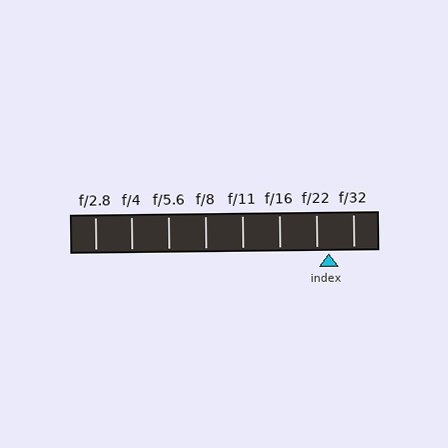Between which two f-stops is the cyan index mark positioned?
The index mark is between f/22 and f/32.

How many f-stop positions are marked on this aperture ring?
There are 8 f-stop positions marked.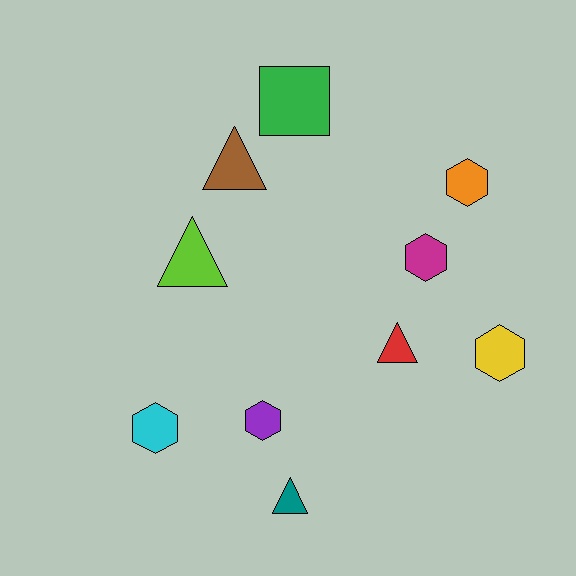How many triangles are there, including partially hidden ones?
There are 4 triangles.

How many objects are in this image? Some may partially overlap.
There are 10 objects.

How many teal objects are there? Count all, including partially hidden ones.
There is 1 teal object.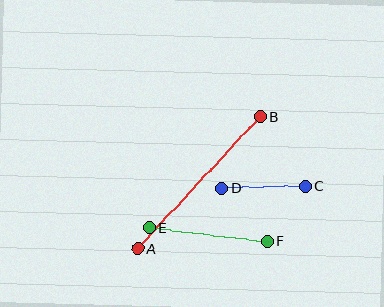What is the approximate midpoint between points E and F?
The midpoint is at approximately (208, 235) pixels.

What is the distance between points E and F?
The distance is approximately 118 pixels.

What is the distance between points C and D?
The distance is approximately 84 pixels.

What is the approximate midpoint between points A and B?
The midpoint is at approximately (199, 182) pixels.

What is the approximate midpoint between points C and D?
The midpoint is at approximately (264, 187) pixels.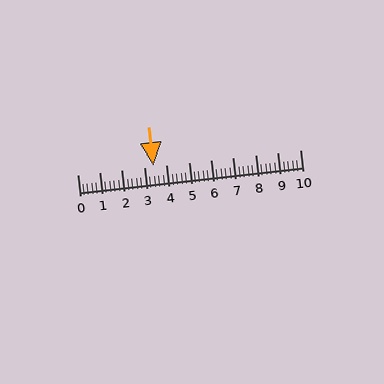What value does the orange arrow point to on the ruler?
The orange arrow points to approximately 3.4.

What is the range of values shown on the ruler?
The ruler shows values from 0 to 10.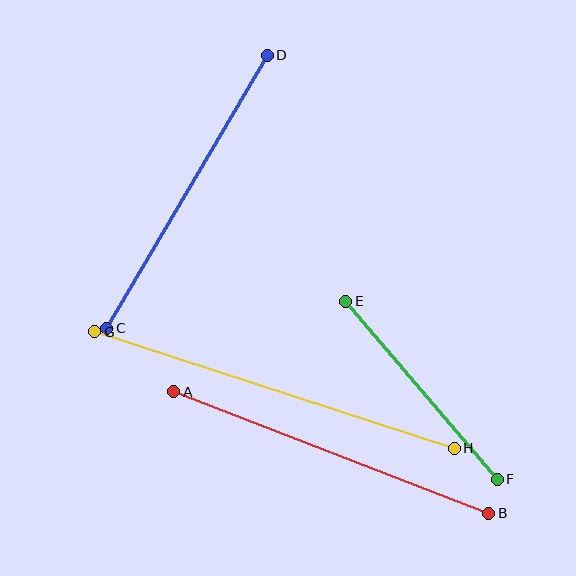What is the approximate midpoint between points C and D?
The midpoint is at approximately (187, 192) pixels.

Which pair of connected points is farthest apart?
Points G and H are farthest apart.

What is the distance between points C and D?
The distance is approximately 317 pixels.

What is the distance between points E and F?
The distance is approximately 234 pixels.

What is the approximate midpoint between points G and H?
The midpoint is at approximately (274, 390) pixels.